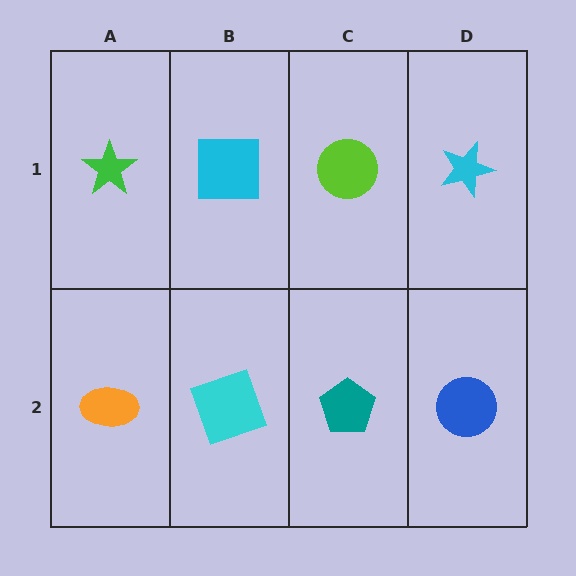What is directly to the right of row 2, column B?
A teal pentagon.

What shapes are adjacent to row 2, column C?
A lime circle (row 1, column C), a cyan square (row 2, column B), a blue circle (row 2, column D).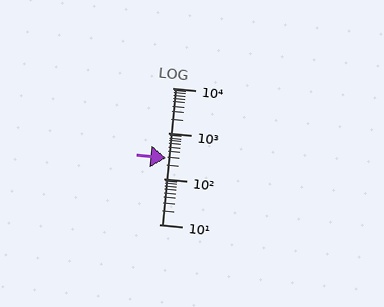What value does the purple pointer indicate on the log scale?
The pointer indicates approximately 290.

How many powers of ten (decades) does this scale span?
The scale spans 3 decades, from 10 to 10000.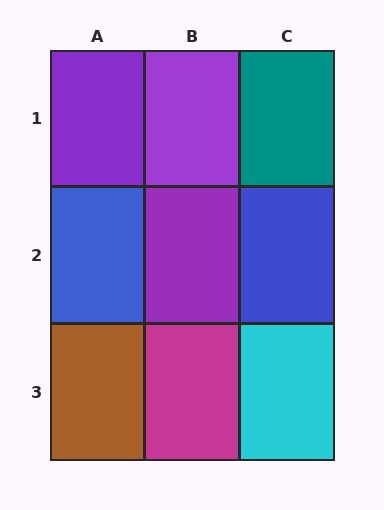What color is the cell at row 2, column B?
Purple.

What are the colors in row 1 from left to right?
Purple, purple, teal.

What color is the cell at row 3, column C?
Cyan.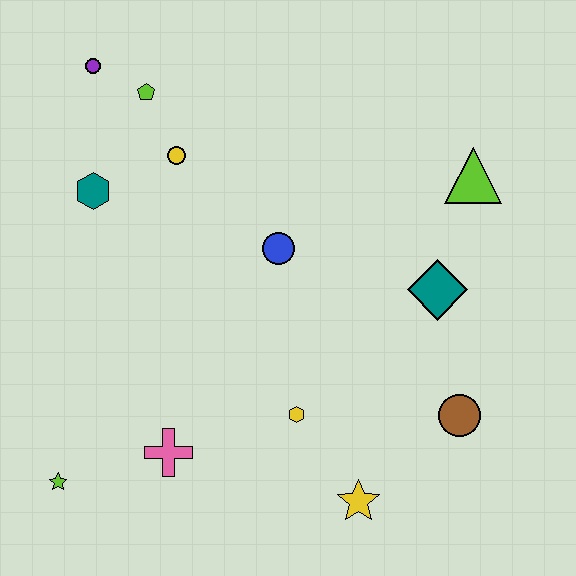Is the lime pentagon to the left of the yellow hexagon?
Yes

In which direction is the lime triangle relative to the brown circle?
The lime triangle is above the brown circle.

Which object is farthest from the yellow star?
The purple circle is farthest from the yellow star.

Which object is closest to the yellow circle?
The lime pentagon is closest to the yellow circle.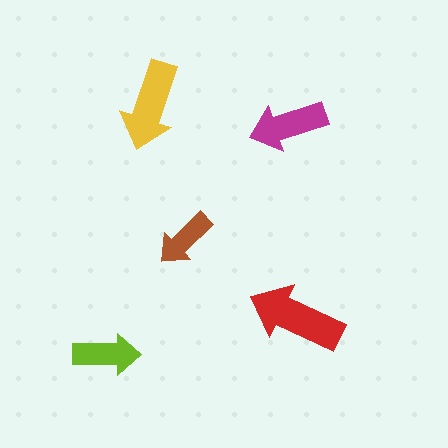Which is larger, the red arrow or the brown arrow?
The red one.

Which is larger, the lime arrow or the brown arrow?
The lime one.